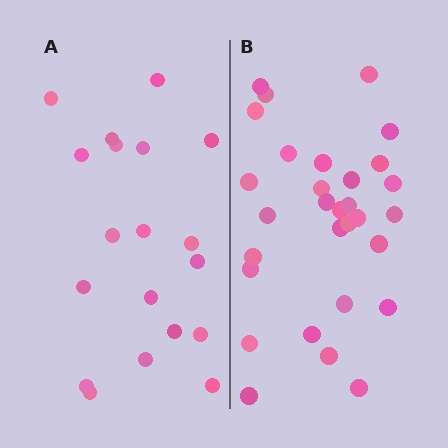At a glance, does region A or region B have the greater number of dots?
Region B (the right region) has more dots.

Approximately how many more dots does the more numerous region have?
Region B has roughly 12 or so more dots than region A.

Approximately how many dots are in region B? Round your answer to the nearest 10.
About 30 dots.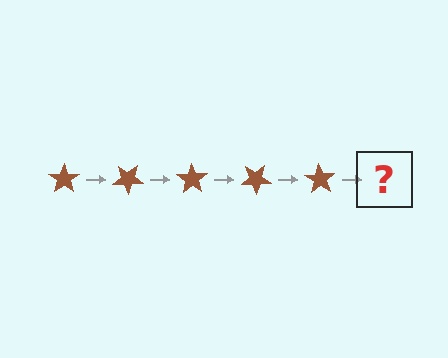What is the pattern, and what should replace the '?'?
The pattern is that the star rotates 35 degrees each step. The '?' should be a brown star rotated 175 degrees.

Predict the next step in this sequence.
The next step is a brown star rotated 175 degrees.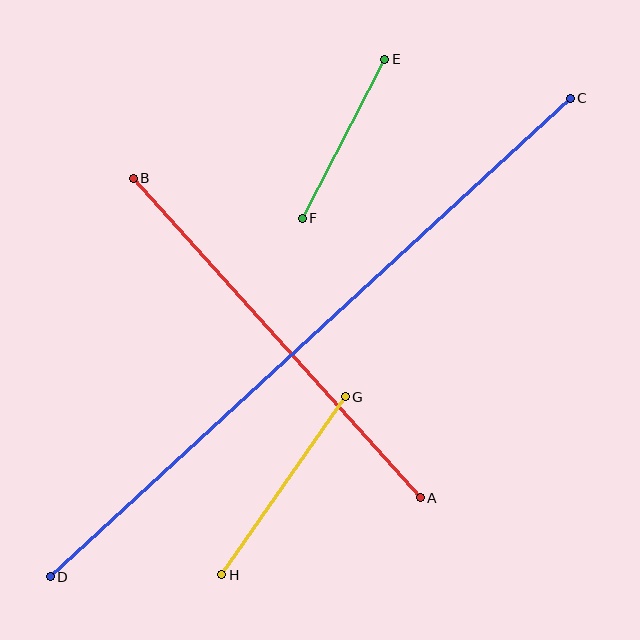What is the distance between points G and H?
The distance is approximately 217 pixels.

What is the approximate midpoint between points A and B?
The midpoint is at approximately (277, 338) pixels.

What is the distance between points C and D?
The distance is approximately 706 pixels.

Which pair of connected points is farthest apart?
Points C and D are farthest apart.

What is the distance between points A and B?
The distance is approximately 429 pixels.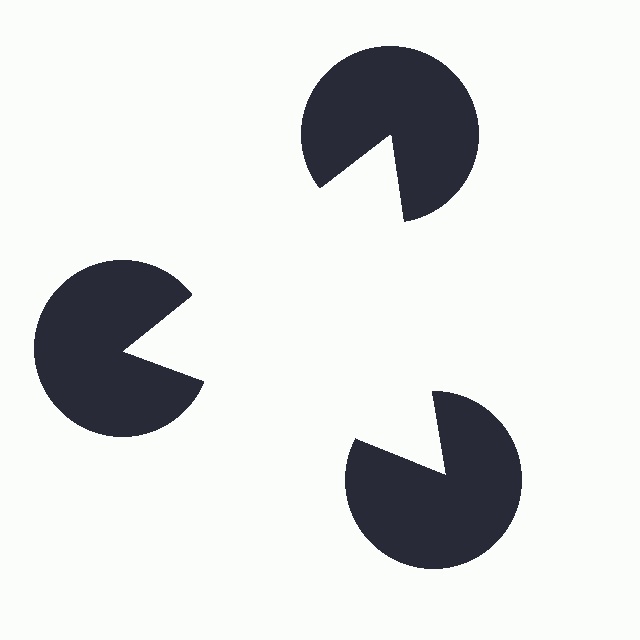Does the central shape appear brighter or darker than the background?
It typically appears slightly brighter than the background, even though no actual brightness change is drawn.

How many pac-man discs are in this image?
There are 3 — one at each vertex of the illusory triangle.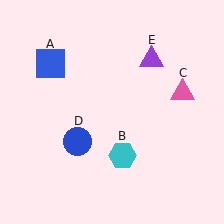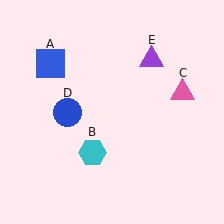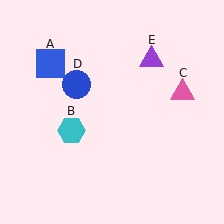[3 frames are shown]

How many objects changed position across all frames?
2 objects changed position: cyan hexagon (object B), blue circle (object D).